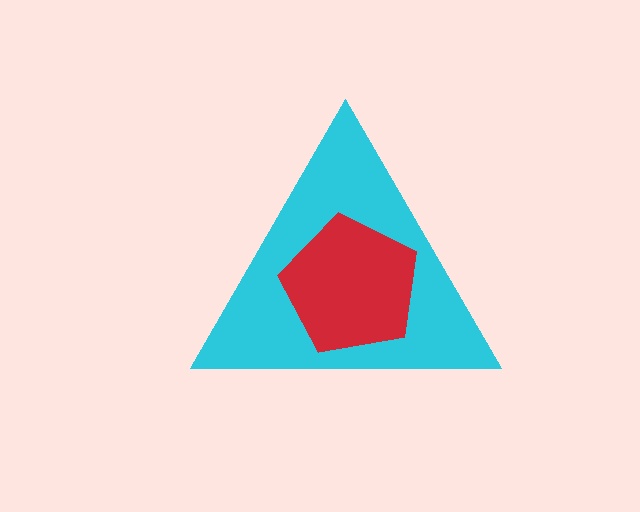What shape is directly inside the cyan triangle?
The red pentagon.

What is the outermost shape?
The cyan triangle.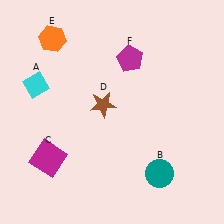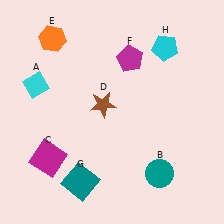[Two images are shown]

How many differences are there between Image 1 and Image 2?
There are 2 differences between the two images.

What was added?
A teal square (G), a cyan pentagon (H) were added in Image 2.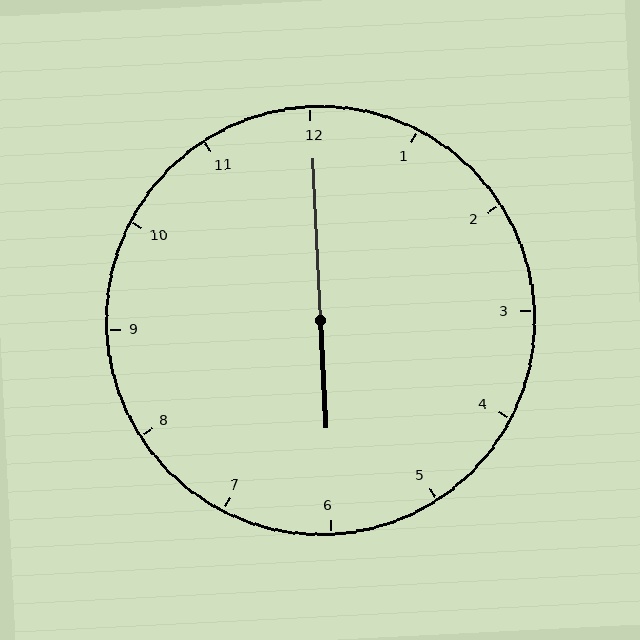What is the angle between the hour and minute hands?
Approximately 180 degrees.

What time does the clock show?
6:00.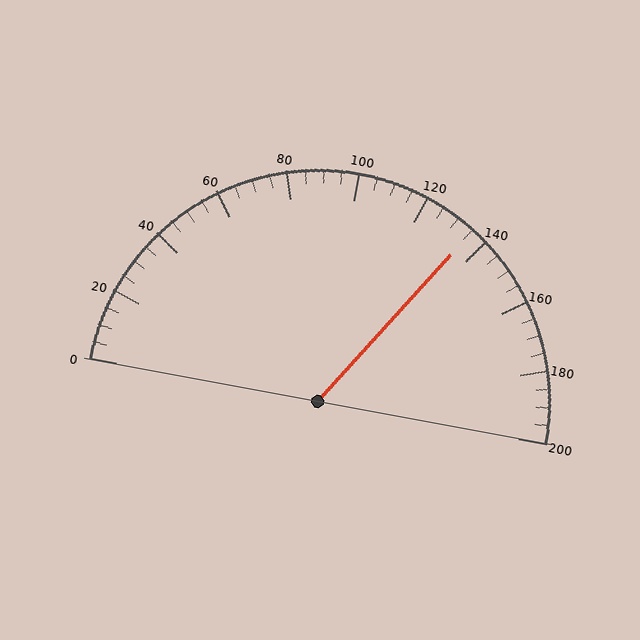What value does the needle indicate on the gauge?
The needle indicates approximately 135.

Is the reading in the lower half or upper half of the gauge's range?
The reading is in the upper half of the range (0 to 200).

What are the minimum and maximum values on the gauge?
The gauge ranges from 0 to 200.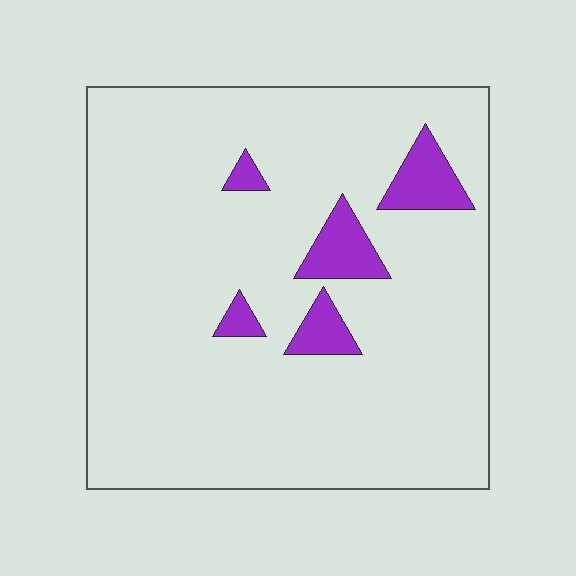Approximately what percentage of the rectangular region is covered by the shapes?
Approximately 10%.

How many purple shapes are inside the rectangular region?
5.